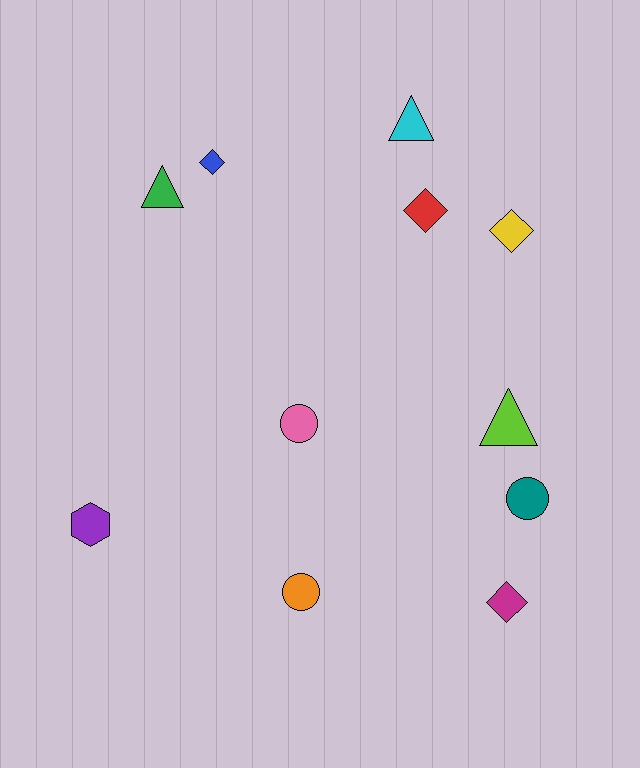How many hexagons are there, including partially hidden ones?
There is 1 hexagon.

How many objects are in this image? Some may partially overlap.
There are 11 objects.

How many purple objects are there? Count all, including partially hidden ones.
There is 1 purple object.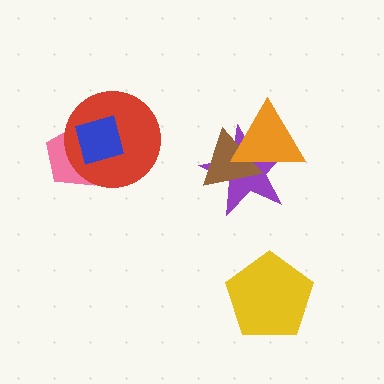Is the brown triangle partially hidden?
Yes, it is partially covered by another shape.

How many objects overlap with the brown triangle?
2 objects overlap with the brown triangle.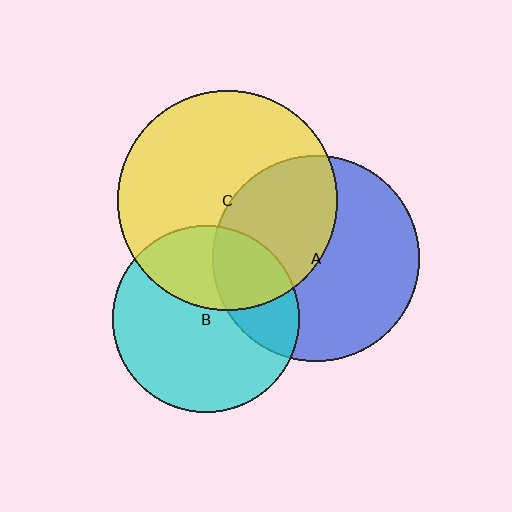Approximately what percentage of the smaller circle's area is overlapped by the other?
Approximately 25%.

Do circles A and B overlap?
Yes.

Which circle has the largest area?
Circle C (yellow).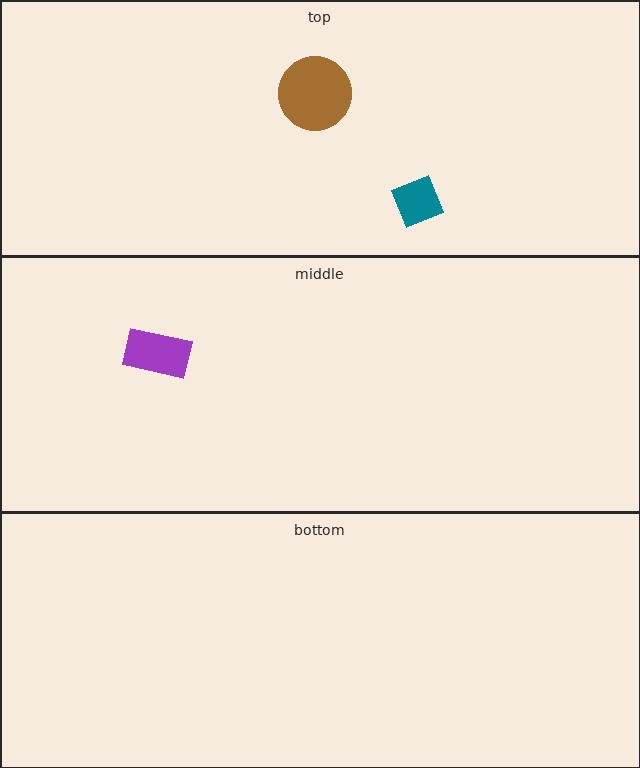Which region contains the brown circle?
The top region.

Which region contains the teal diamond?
The top region.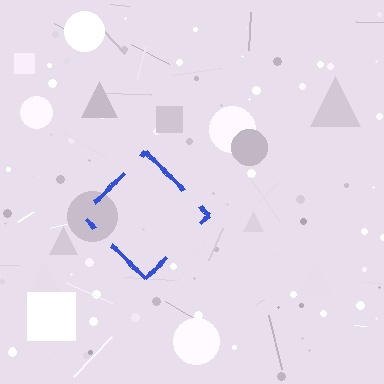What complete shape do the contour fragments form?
The contour fragments form a diamond.